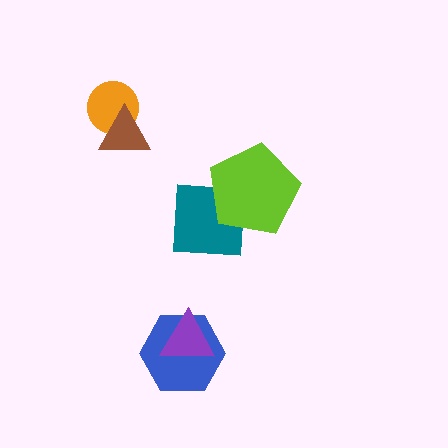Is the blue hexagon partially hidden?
Yes, it is partially covered by another shape.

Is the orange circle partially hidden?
Yes, it is partially covered by another shape.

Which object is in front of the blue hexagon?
The purple triangle is in front of the blue hexagon.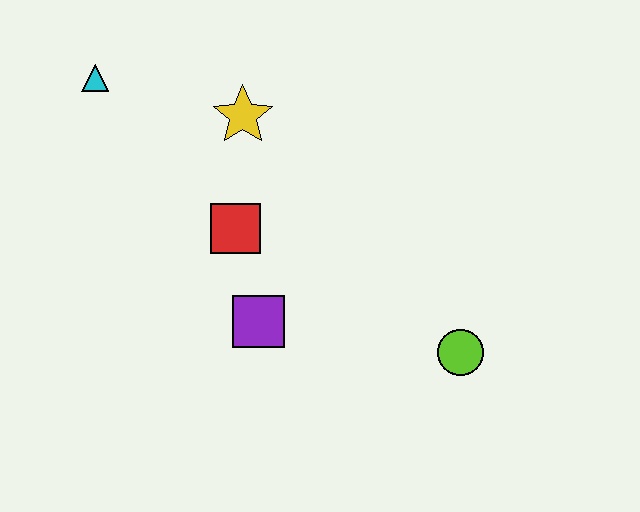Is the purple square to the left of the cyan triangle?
No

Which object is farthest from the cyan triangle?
The lime circle is farthest from the cyan triangle.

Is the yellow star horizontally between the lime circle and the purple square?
No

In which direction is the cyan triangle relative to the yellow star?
The cyan triangle is to the left of the yellow star.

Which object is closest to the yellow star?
The red square is closest to the yellow star.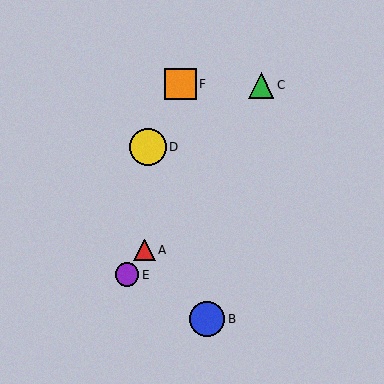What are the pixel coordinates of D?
Object D is at (148, 147).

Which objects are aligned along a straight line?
Objects A, C, E are aligned along a straight line.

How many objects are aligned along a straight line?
3 objects (A, C, E) are aligned along a straight line.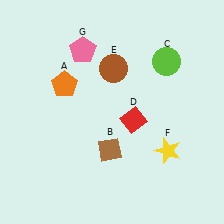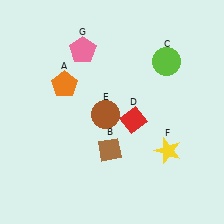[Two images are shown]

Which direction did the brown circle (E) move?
The brown circle (E) moved down.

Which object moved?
The brown circle (E) moved down.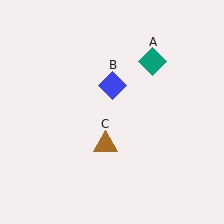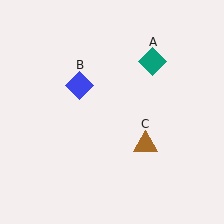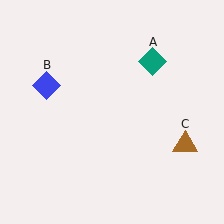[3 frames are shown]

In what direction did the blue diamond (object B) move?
The blue diamond (object B) moved left.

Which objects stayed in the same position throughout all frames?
Teal diamond (object A) remained stationary.